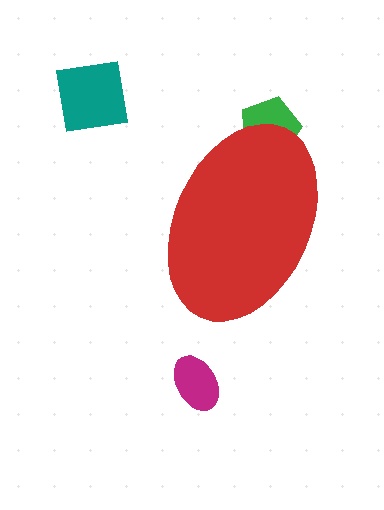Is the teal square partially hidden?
No, the teal square is fully visible.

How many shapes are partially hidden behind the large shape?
1 shape is partially hidden.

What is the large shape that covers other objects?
A red ellipse.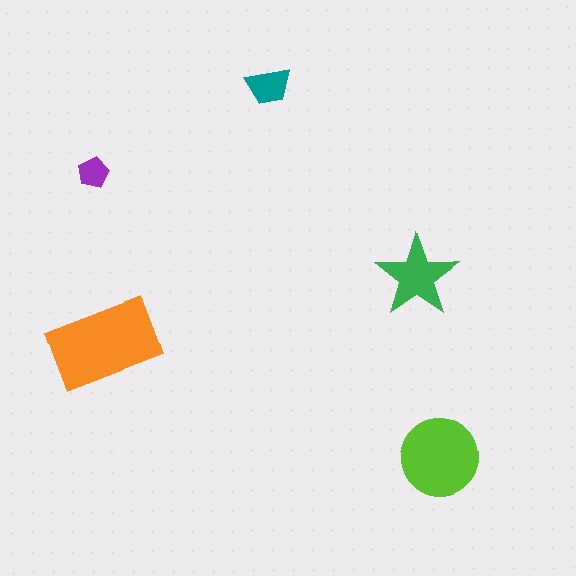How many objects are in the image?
There are 5 objects in the image.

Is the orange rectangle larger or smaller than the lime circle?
Larger.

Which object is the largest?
The orange rectangle.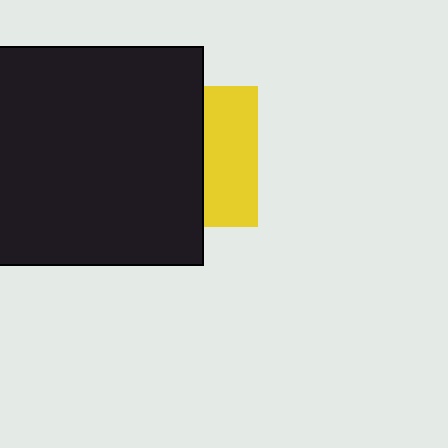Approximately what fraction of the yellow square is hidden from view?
Roughly 61% of the yellow square is hidden behind the black square.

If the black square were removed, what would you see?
You would see the complete yellow square.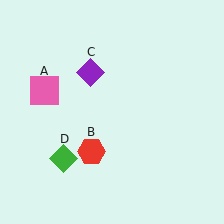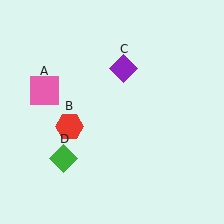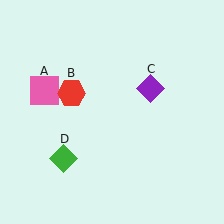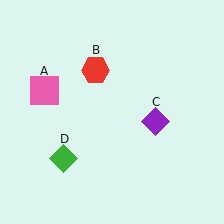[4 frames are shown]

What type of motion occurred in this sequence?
The red hexagon (object B), purple diamond (object C) rotated clockwise around the center of the scene.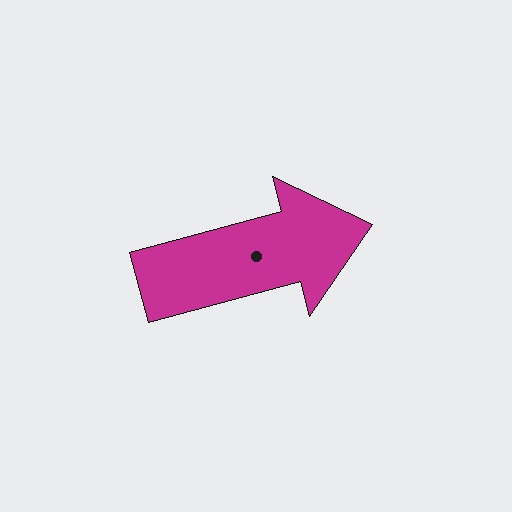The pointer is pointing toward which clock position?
Roughly 2 o'clock.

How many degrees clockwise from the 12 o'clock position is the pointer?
Approximately 75 degrees.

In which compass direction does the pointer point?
East.